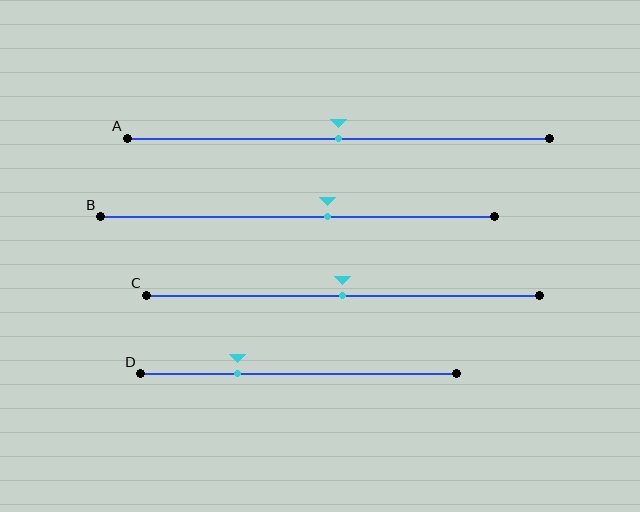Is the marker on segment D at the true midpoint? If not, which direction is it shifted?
No, the marker on segment D is shifted to the left by about 19% of the segment length.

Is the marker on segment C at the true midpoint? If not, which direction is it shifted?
Yes, the marker on segment C is at the true midpoint.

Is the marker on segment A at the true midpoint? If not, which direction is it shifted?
Yes, the marker on segment A is at the true midpoint.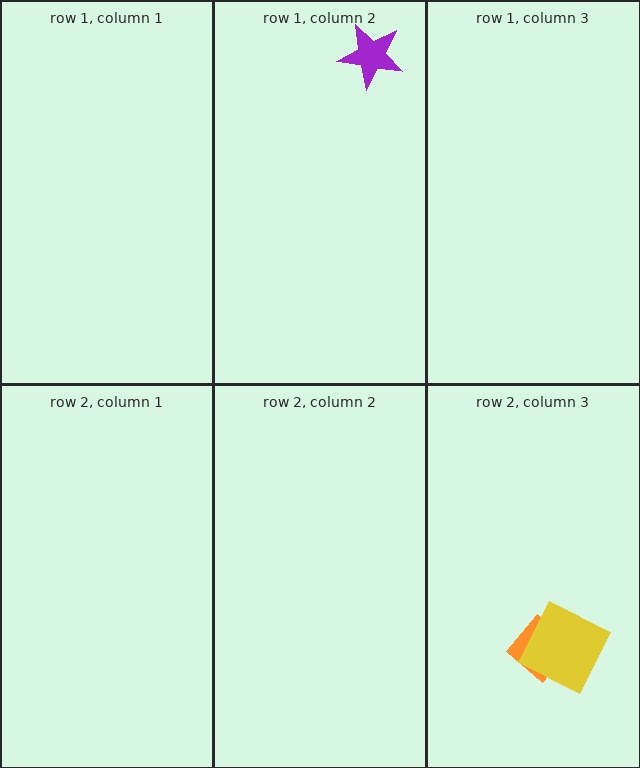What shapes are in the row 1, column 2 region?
The purple star.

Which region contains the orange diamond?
The row 2, column 3 region.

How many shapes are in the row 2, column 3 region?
2.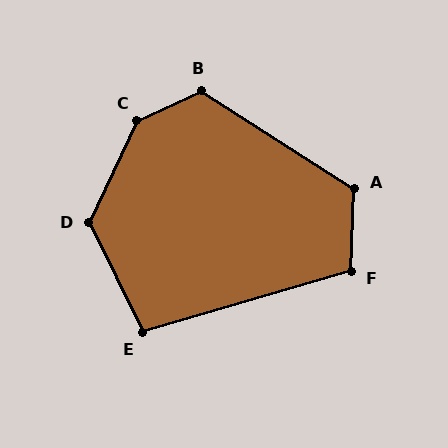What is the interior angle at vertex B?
Approximately 122 degrees (obtuse).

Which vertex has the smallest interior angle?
E, at approximately 100 degrees.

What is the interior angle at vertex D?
Approximately 129 degrees (obtuse).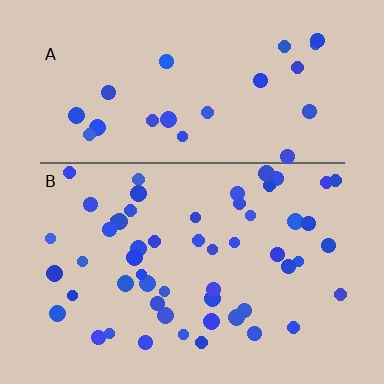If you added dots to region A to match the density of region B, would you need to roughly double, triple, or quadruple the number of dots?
Approximately double.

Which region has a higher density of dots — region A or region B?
B (the bottom).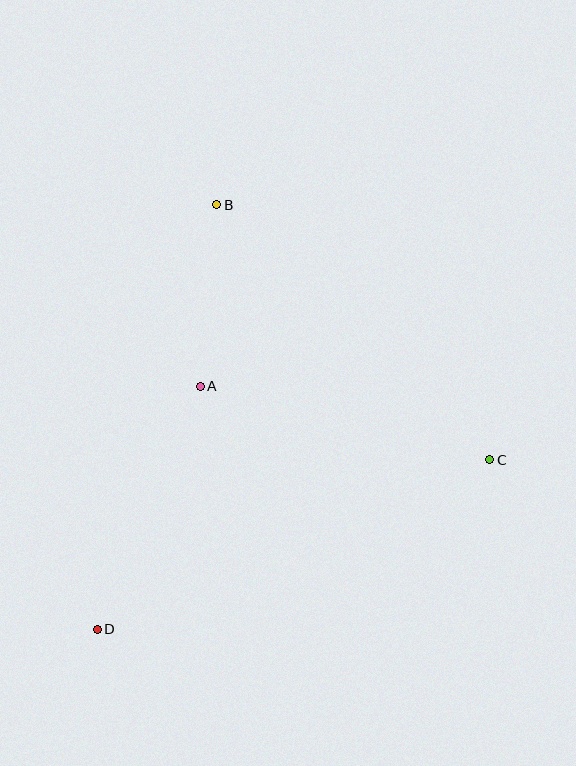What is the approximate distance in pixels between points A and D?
The distance between A and D is approximately 264 pixels.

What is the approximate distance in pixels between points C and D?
The distance between C and D is approximately 427 pixels.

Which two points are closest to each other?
Points A and B are closest to each other.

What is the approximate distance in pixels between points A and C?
The distance between A and C is approximately 298 pixels.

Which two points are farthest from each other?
Points B and D are farthest from each other.